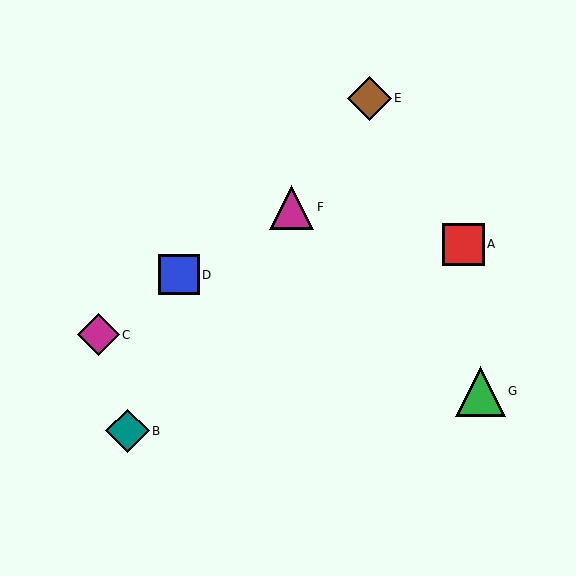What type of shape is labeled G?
Shape G is a green triangle.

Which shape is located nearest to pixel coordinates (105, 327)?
The magenta diamond (labeled C) at (98, 335) is nearest to that location.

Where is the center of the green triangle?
The center of the green triangle is at (480, 391).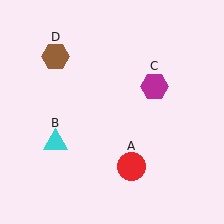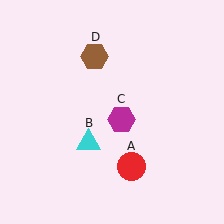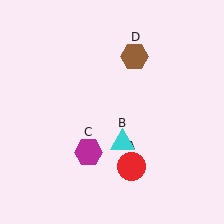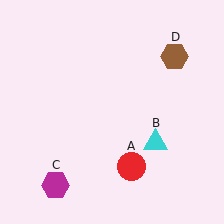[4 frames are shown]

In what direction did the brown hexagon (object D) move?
The brown hexagon (object D) moved right.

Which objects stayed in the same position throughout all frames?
Red circle (object A) remained stationary.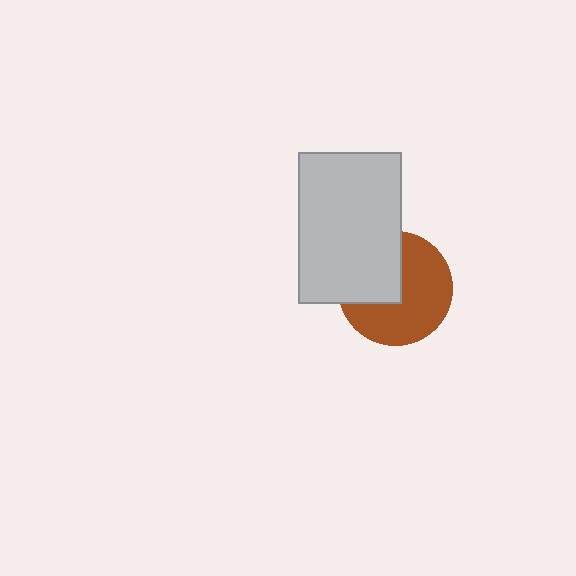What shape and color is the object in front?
The object in front is a light gray rectangle.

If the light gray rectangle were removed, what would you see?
You would see the complete brown circle.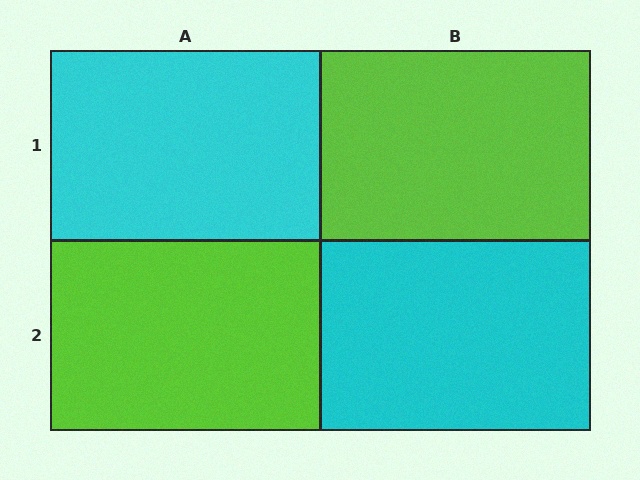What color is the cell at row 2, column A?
Lime.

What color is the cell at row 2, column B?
Cyan.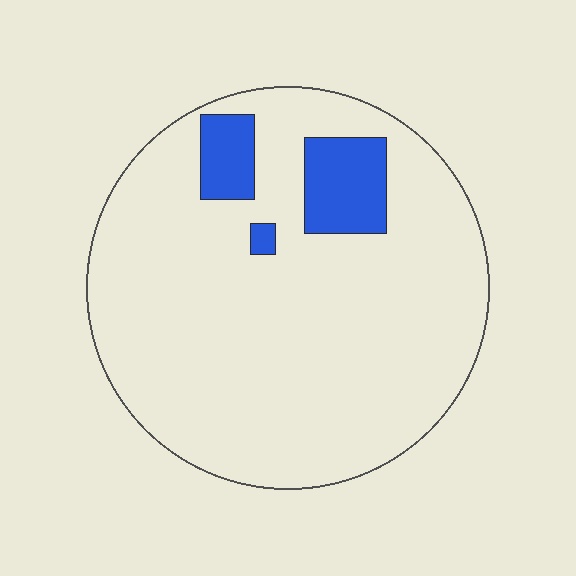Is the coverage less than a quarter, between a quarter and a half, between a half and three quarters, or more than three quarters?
Less than a quarter.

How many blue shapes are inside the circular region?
3.